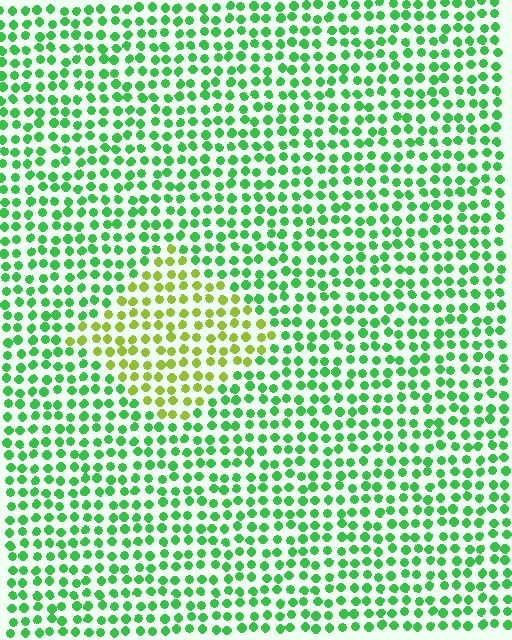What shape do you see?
I see a diamond.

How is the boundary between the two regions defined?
The boundary is defined purely by a slight shift in hue (about 47 degrees). Spacing, size, and orientation are identical on both sides.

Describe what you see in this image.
The image is filled with small green elements in a uniform arrangement. A diamond-shaped region is visible where the elements are tinted to a slightly different hue, forming a subtle color boundary.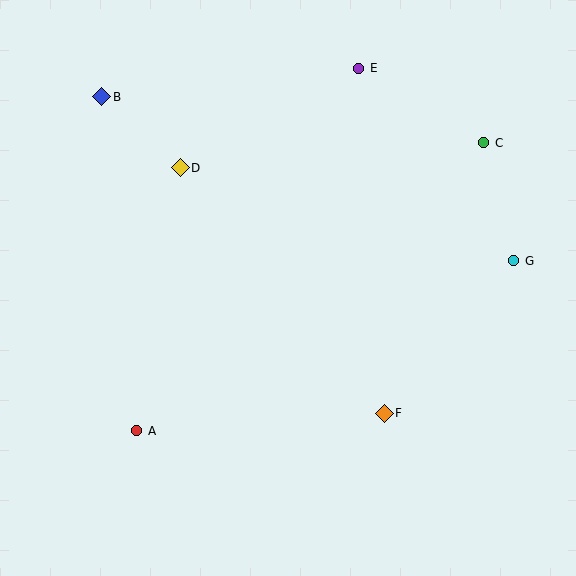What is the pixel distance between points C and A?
The distance between C and A is 451 pixels.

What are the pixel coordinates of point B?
Point B is at (102, 97).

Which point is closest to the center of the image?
Point F at (384, 413) is closest to the center.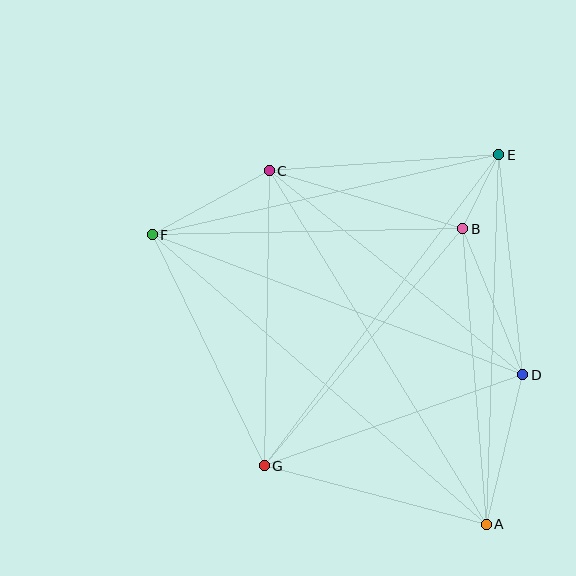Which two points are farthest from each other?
Points A and F are farthest from each other.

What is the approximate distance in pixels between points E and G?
The distance between E and G is approximately 389 pixels.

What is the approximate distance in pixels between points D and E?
The distance between D and E is approximately 221 pixels.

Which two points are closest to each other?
Points B and E are closest to each other.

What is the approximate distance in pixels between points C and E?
The distance between C and E is approximately 230 pixels.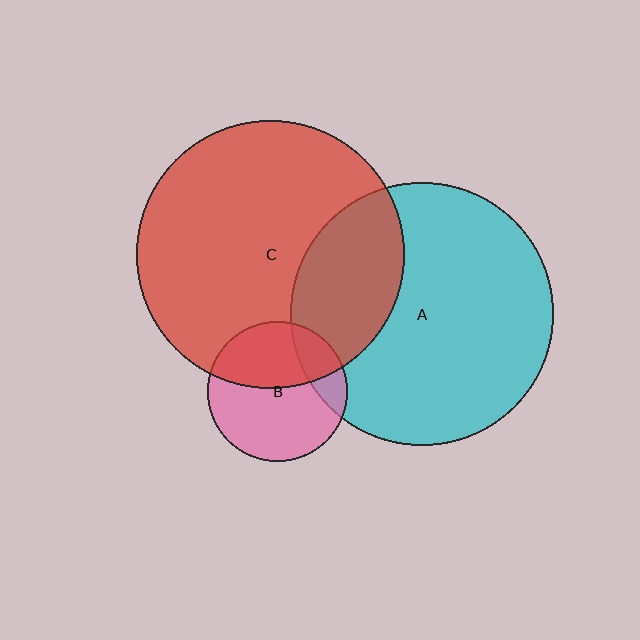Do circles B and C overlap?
Yes.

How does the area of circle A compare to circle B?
Approximately 3.5 times.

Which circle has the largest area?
Circle C (red).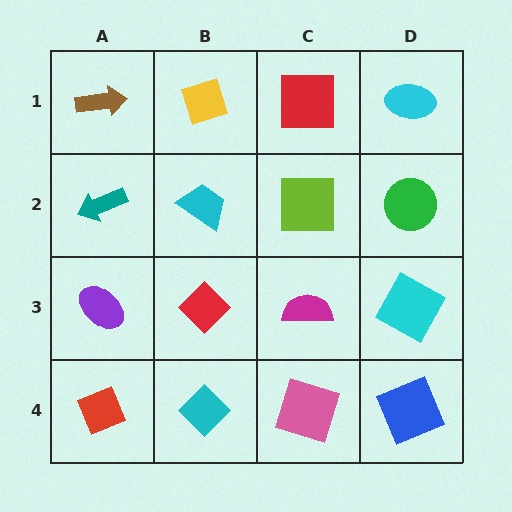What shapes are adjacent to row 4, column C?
A magenta semicircle (row 3, column C), a cyan diamond (row 4, column B), a blue square (row 4, column D).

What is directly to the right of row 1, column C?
A cyan ellipse.